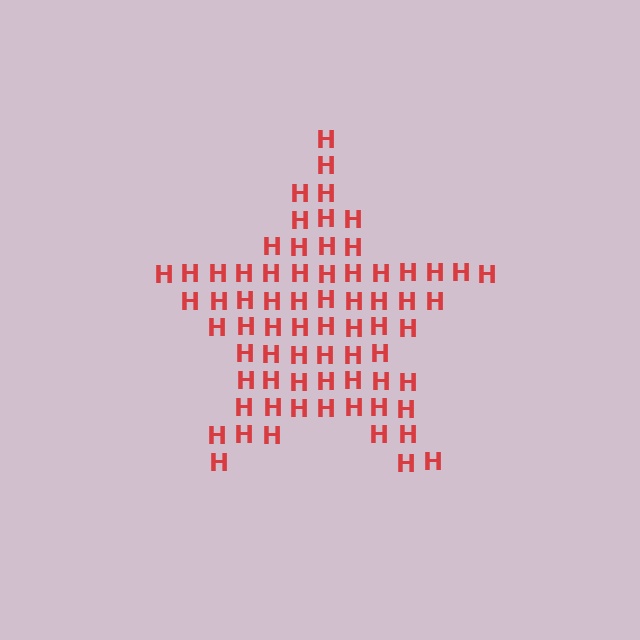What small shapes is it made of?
It is made of small letter H's.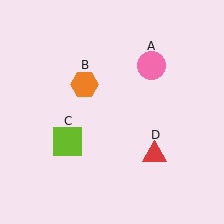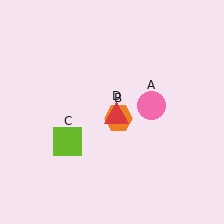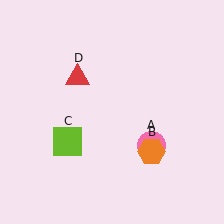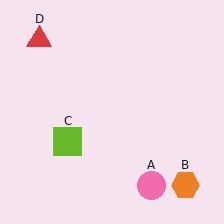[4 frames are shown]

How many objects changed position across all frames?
3 objects changed position: pink circle (object A), orange hexagon (object B), red triangle (object D).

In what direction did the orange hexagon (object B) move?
The orange hexagon (object B) moved down and to the right.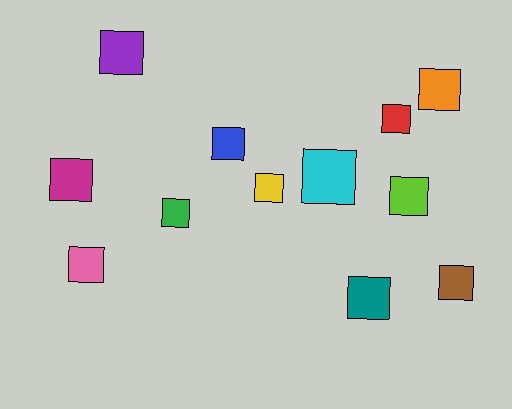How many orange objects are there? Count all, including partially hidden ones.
There is 1 orange object.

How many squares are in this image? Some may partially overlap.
There are 12 squares.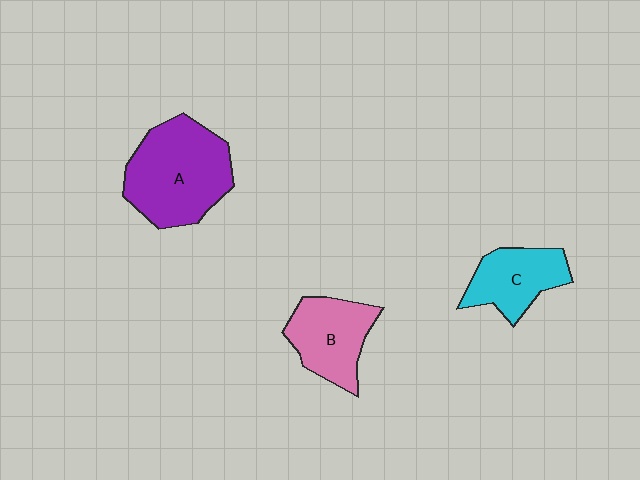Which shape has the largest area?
Shape A (purple).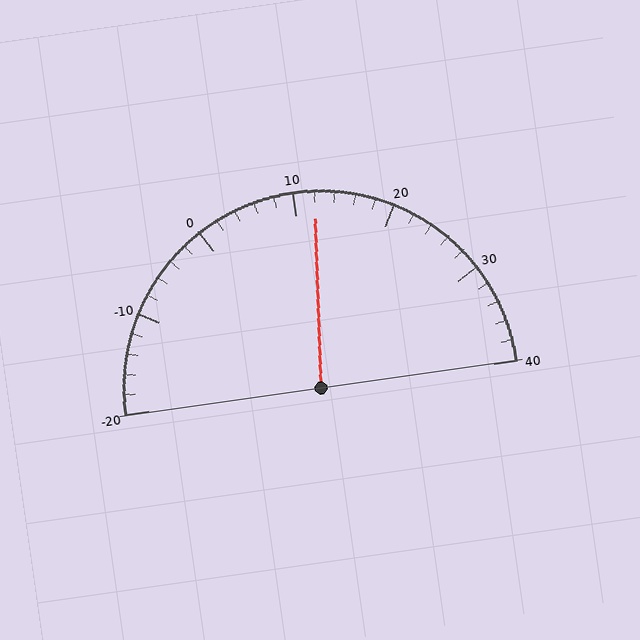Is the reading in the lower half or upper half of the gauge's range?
The reading is in the upper half of the range (-20 to 40).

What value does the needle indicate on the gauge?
The needle indicates approximately 12.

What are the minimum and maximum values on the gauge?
The gauge ranges from -20 to 40.